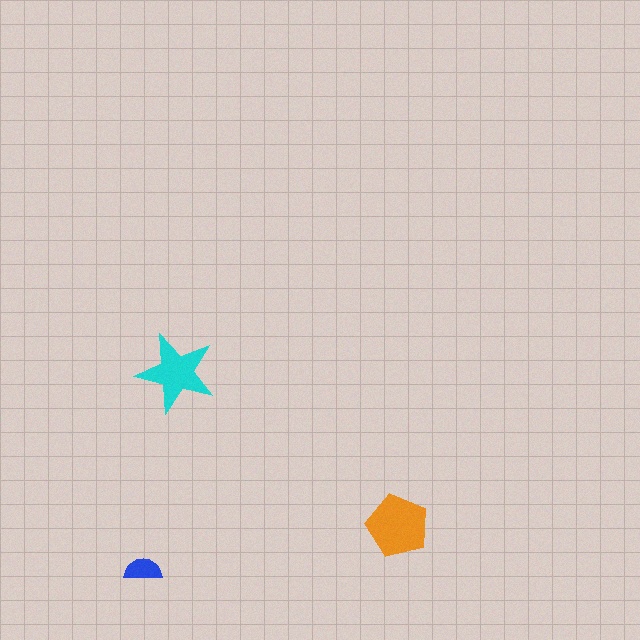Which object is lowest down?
The blue semicircle is bottommost.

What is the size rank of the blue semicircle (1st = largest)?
3rd.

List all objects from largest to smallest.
The orange pentagon, the cyan star, the blue semicircle.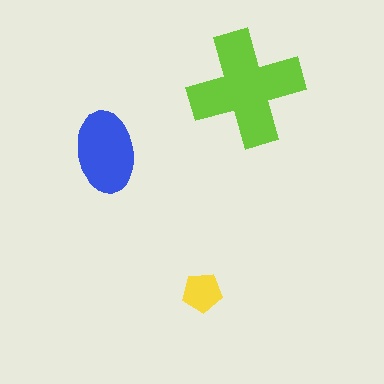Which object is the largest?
The lime cross.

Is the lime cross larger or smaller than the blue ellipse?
Larger.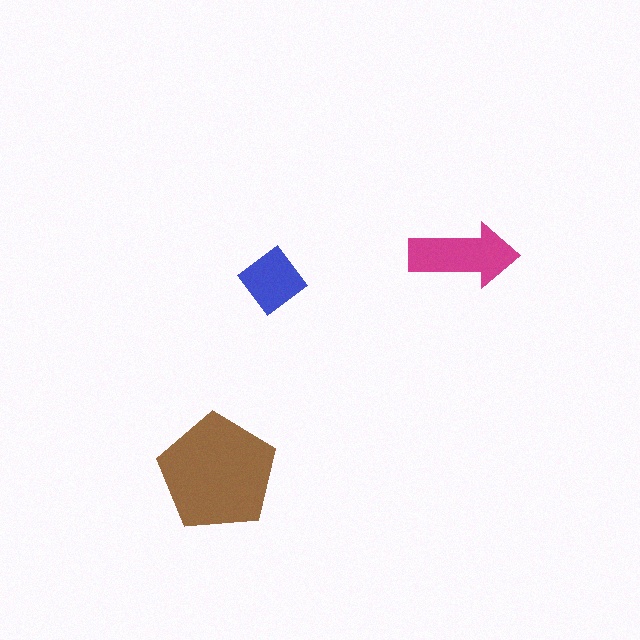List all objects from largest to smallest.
The brown pentagon, the magenta arrow, the blue diamond.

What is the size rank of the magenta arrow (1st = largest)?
2nd.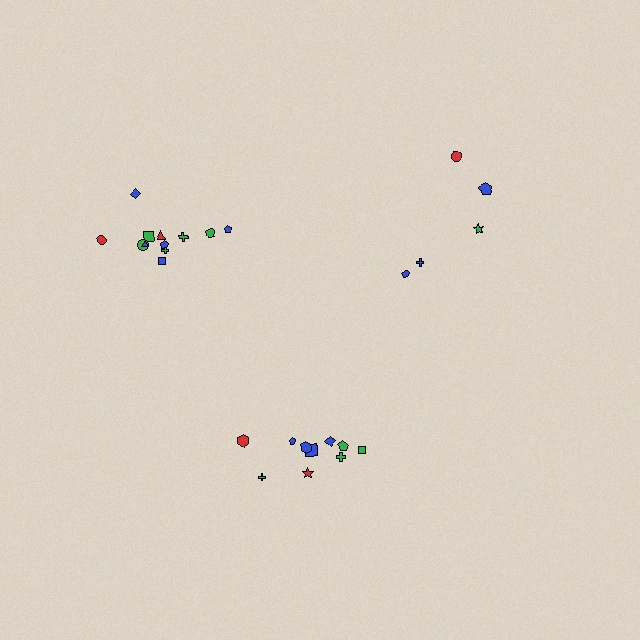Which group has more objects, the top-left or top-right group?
The top-left group.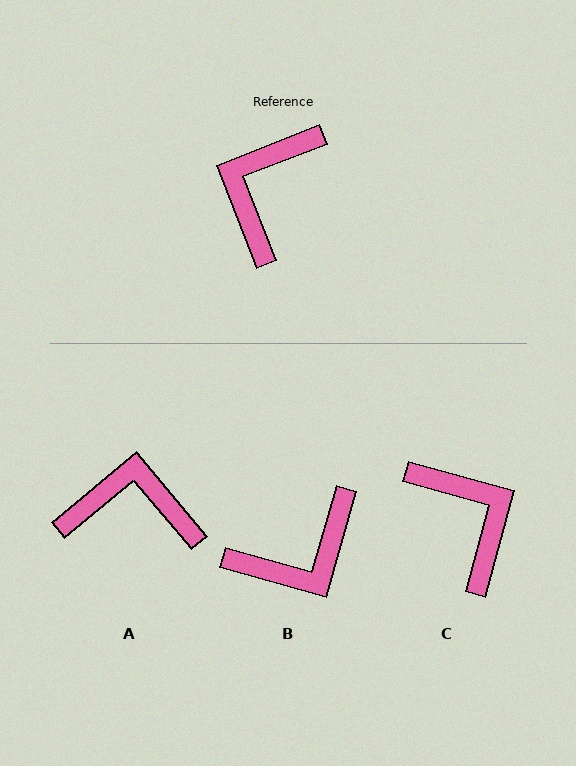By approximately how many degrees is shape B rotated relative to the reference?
Approximately 143 degrees counter-clockwise.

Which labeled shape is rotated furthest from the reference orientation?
B, about 143 degrees away.